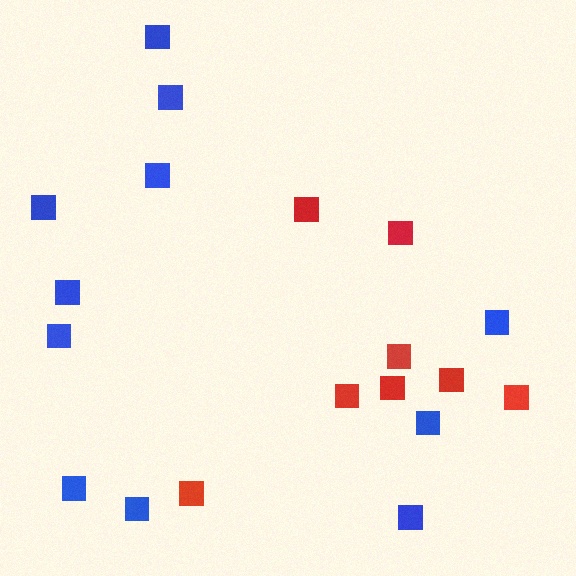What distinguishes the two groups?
There are 2 groups: one group of blue squares (11) and one group of red squares (8).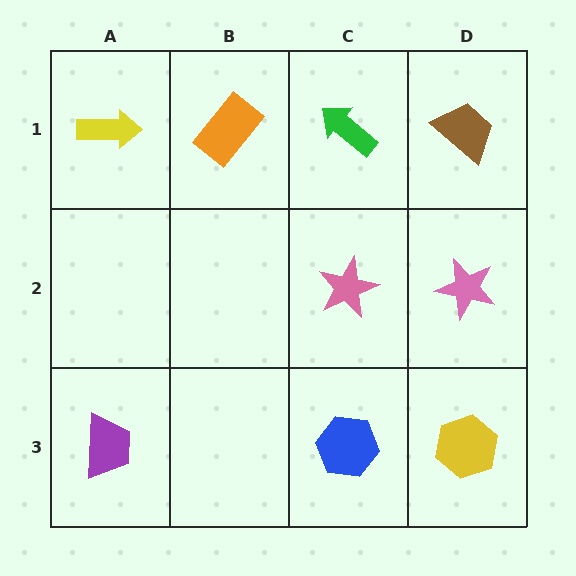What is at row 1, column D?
A brown trapezoid.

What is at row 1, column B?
An orange rectangle.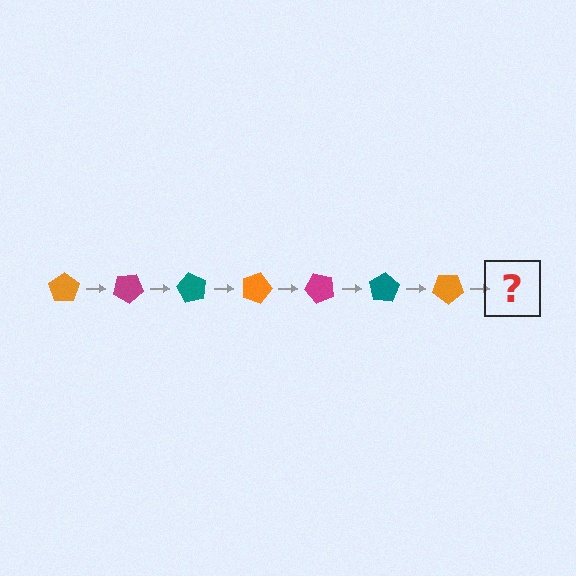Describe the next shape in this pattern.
It should be a magenta pentagon, rotated 210 degrees from the start.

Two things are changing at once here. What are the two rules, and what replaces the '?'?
The two rules are that it rotates 30 degrees each step and the color cycles through orange, magenta, and teal. The '?' should be a magenta pentagon, rotated 210 degrees from the start.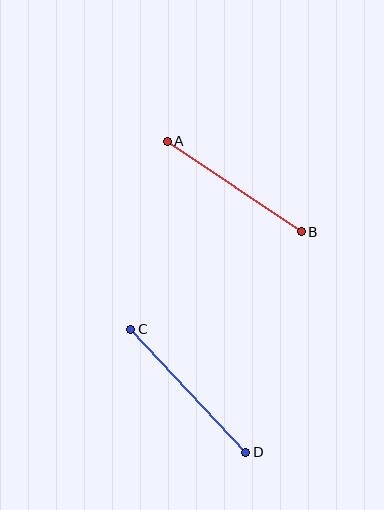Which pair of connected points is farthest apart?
Points C and D are farthest apart.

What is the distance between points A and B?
The distance is approximately 161 pixels.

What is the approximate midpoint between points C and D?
The midpoint is at approximately (188, 391) pixels.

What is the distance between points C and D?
The distance is approximately 168 pixels.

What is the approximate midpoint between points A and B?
The midpoint is at approximately (234, 186) pixels.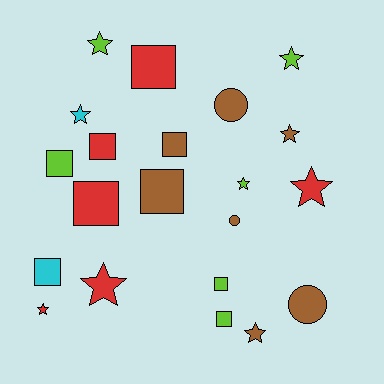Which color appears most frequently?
Brown, with 7 objects.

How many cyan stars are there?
There is 1 cyan star.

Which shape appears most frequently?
Star, with 9 objects.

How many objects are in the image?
There are 21 objects.